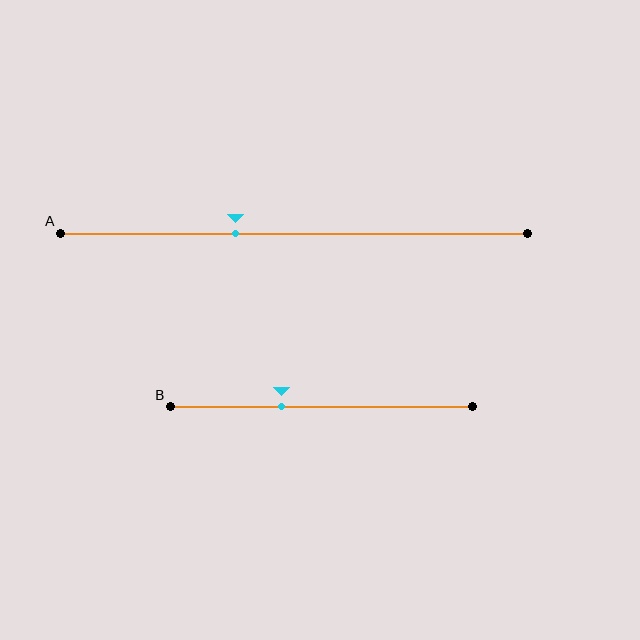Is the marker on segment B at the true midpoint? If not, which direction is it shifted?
No, the marker on segment B is shifted to the left by about 13% of the segment length.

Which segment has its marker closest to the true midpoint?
Segment A has its marker closest to the true midpoint.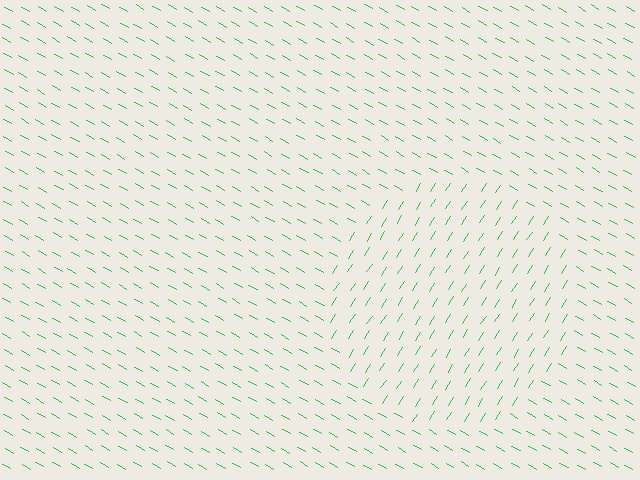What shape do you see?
I see a circle.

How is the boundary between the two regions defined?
The boundary is defined purely by a change in line orientation (approximately 87 degrees difference). All lines are the same color and thickness.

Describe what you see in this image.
The image is filled with small green line segments. A circle region in the image has lines oriented differently from the surrounding lines, creating a visible texture boundary.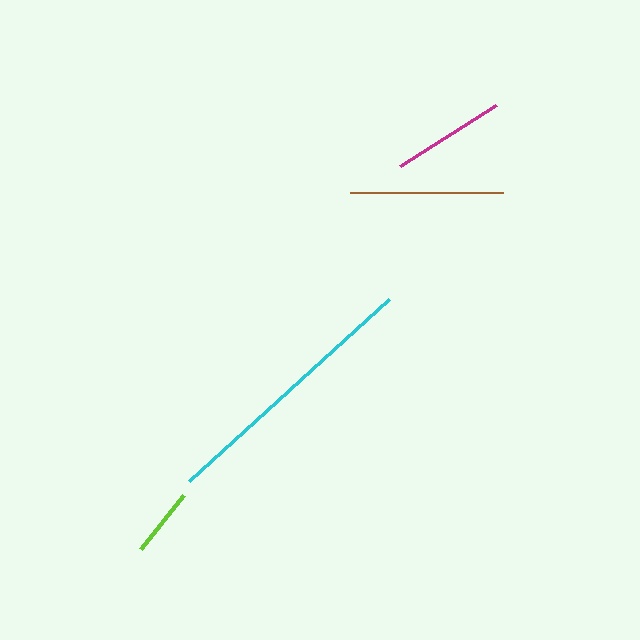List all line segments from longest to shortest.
From longest to shortest: cyan, brown, magenta, lime.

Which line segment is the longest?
The cyan line is the longest at approximately 270 pixels.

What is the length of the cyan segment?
The cyan segment is approximately 270 pixels long.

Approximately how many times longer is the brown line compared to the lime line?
The brown line is approximately 2.2 times the length of the lime line.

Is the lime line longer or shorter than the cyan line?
The cyan line is longer than the lime line.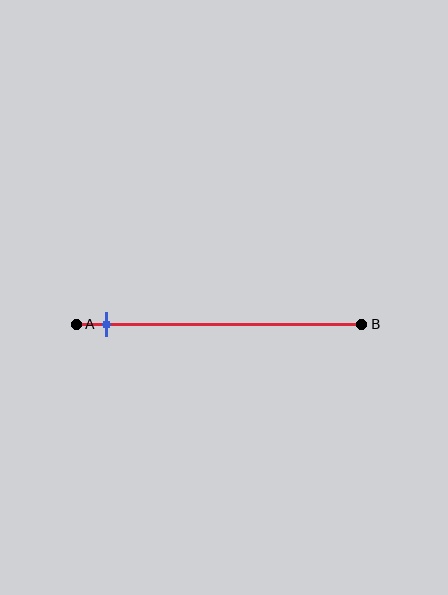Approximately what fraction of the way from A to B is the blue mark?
The blue mark is approximately 10% of the way from A to B.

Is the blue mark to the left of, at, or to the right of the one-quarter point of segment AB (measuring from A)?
The blue mark is to the left of the one-quarter point of segment AB.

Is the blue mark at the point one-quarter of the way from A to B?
No, the mark is at about 10% from A, not at the 25% one-quarter point.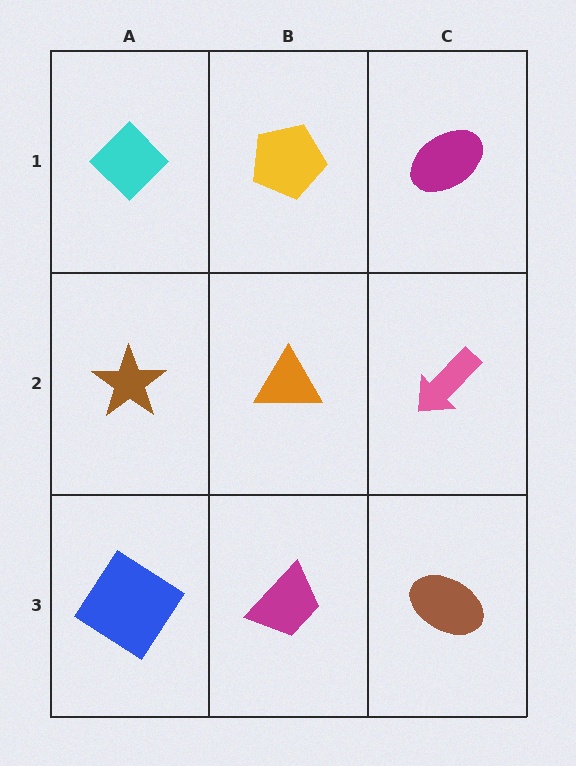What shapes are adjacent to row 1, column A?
A brown star (row 2, column A), a yellow pentagon (row 1, column B).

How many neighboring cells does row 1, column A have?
2.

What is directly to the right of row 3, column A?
A magenta trapezoid.